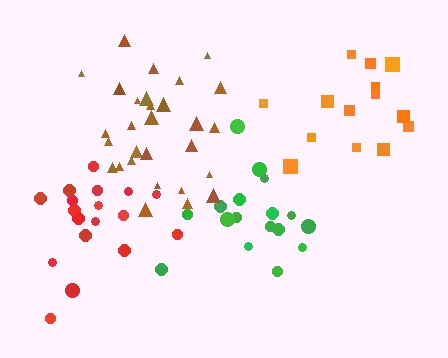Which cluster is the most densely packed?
Brown.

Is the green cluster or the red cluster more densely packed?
Green.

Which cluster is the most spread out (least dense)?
Red.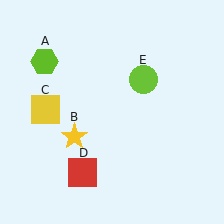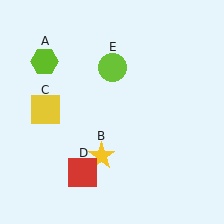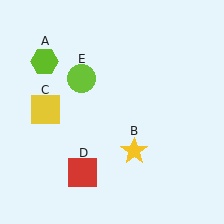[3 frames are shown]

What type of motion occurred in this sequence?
The yellow star (object B), lime circle (object E) rotated counterclockwise around the center of the scene.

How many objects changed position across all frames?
2 objects changed position: yellow star (object B), lime circle (object E).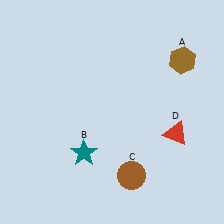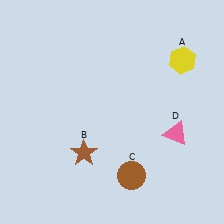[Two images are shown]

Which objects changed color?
A changed from brown to yellow. B changed from teal to brown. D changed from red to pink.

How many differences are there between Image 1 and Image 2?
There are 3 differences between the two images.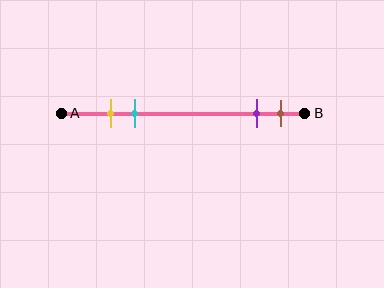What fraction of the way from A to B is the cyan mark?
The cyan mark is approximately 30% (0.3) of the way from A to B.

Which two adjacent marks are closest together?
The yellow and cyan marks are the closest adjacent pair.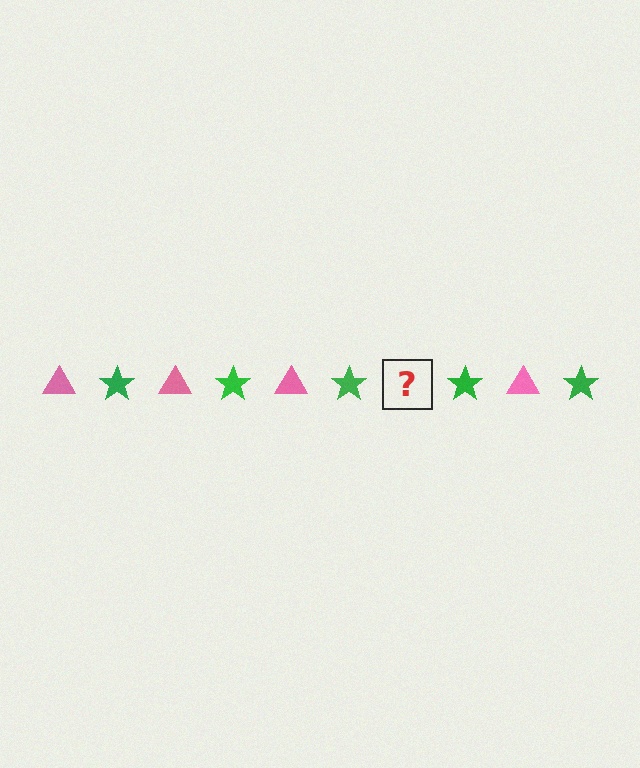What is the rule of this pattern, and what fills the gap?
The rule is that the pattern alternates between pink triangle and green star. The gap should be filled with a pink triangle.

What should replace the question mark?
The question mark should be replaced with a pink triangle.